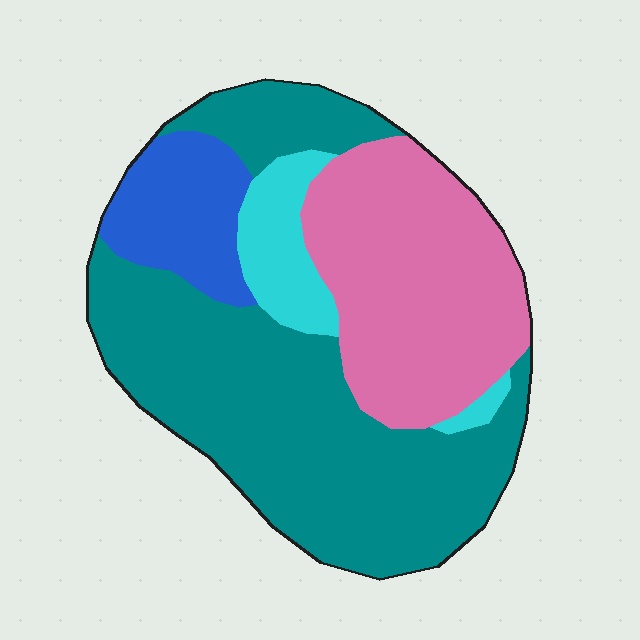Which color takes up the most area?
Teal, at roughly 50%.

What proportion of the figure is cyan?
Cyan takes up less than a quarter of the figure.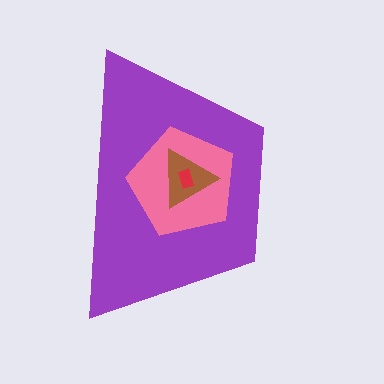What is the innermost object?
The red rectangle.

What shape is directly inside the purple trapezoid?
The pink pentagon.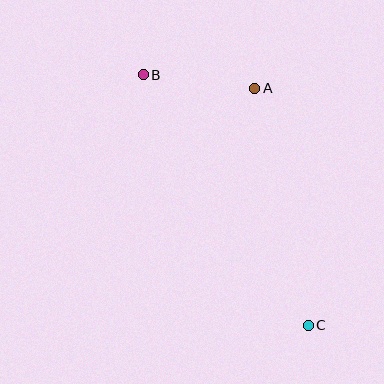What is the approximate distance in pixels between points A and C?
The distance between A and C is approximately 243 pixels.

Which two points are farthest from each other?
Points B and C are farthest from each other.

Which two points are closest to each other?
Points A and B are closest to each other.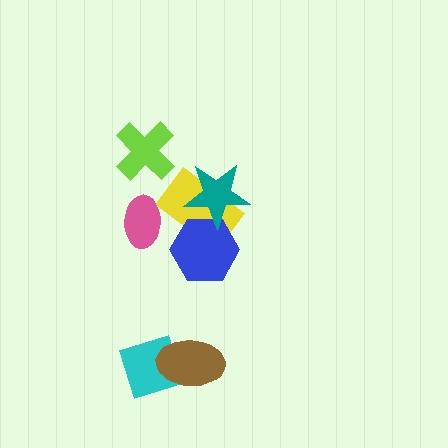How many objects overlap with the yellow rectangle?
3 objects overlap with the yellow rectangle.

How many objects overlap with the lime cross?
0 objects overlap with the lime cross.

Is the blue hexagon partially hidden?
Yes, it is partially covered by another shape.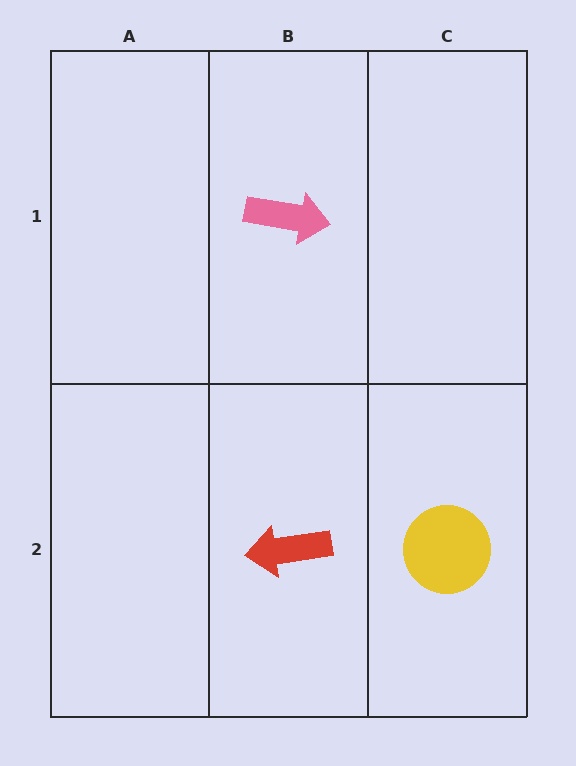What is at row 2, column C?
A yellow circle.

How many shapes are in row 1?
1 shape.